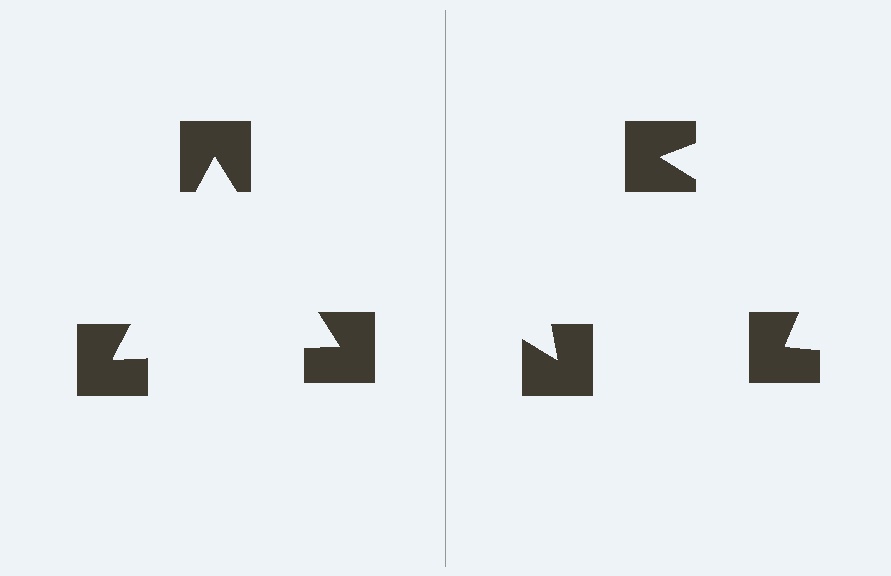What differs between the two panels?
The notched squares are positioned identically on both sides; only the wedge orientations differ. On the left they align to a triangle; on the right they are misaligned.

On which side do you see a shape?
An illusory triangle appears on the left side. On the right side the wedge cuts are rotated, so no coherent shape forms.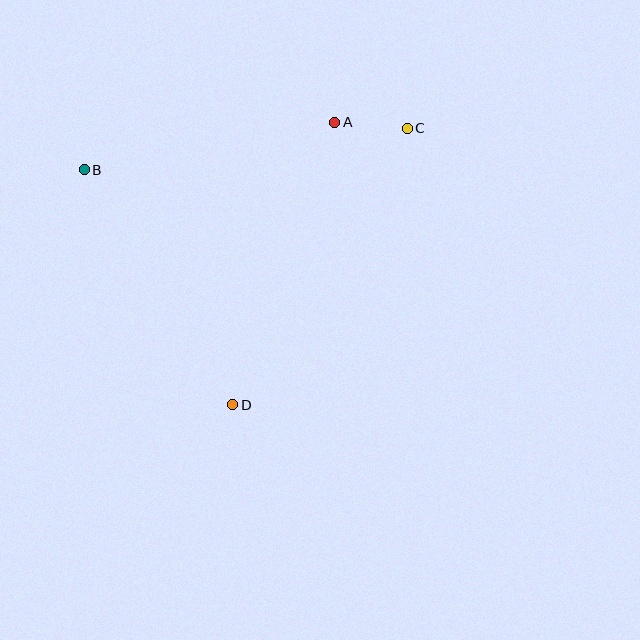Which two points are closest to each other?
Points A and C are closest to each other.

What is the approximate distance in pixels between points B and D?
The distance between B and D is approximately 278 pixels.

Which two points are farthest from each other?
Points C and D are farthest from each other.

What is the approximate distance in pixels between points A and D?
The distance between A and D is approximately 300 pixels.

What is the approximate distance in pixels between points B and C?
The distance between B and C is approximately 326 pixels.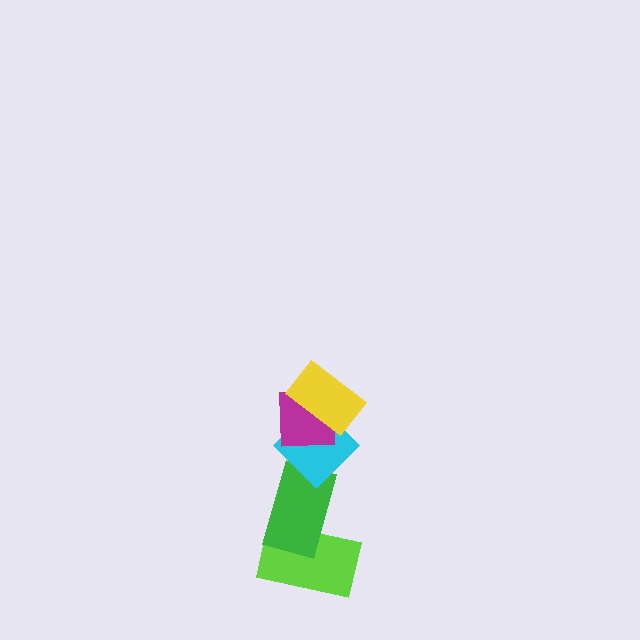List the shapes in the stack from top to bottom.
From top to bottom: the yellow rectangle, the magenta square, the cyan diamond, the green rectangle, the lime rectangle.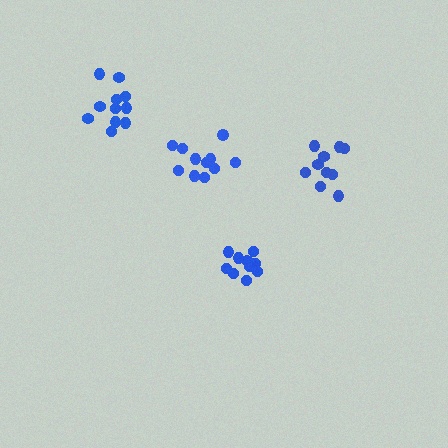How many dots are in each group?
Group 1: 11 dots, Group 2: 10 dots, Group 3: 11 dots, Group 4: 10 dots (42 total).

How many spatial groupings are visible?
There are 4 spatial groupings.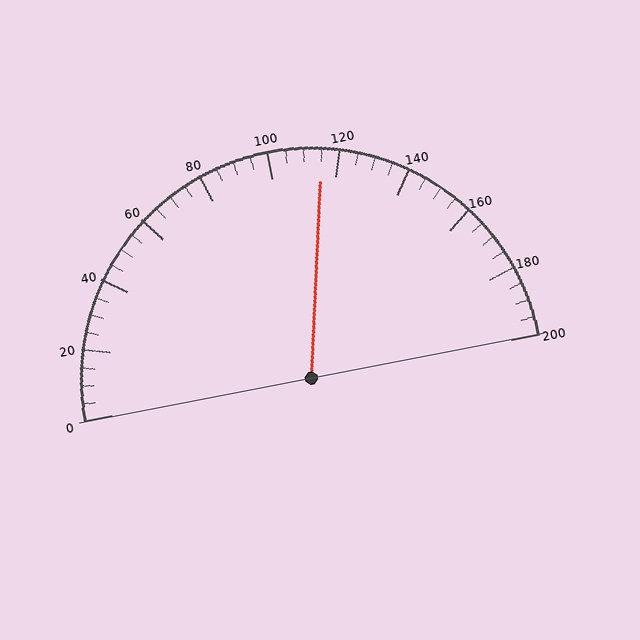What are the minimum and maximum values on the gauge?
The gauge ranges from 0 to 200.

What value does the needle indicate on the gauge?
The needle indicates approximately 115.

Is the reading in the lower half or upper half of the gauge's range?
The reading is in the upper half of the range (0 to 200).